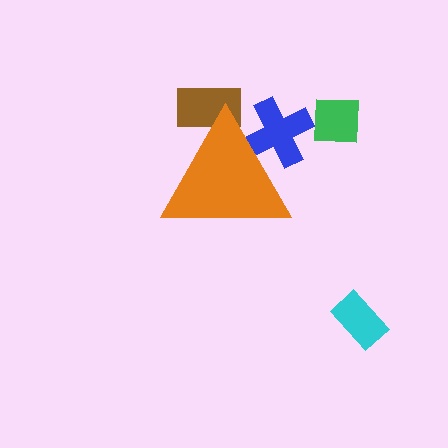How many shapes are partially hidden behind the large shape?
2 shapes are partially hidden.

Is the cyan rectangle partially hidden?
No, the cyan rectangle is fully visible.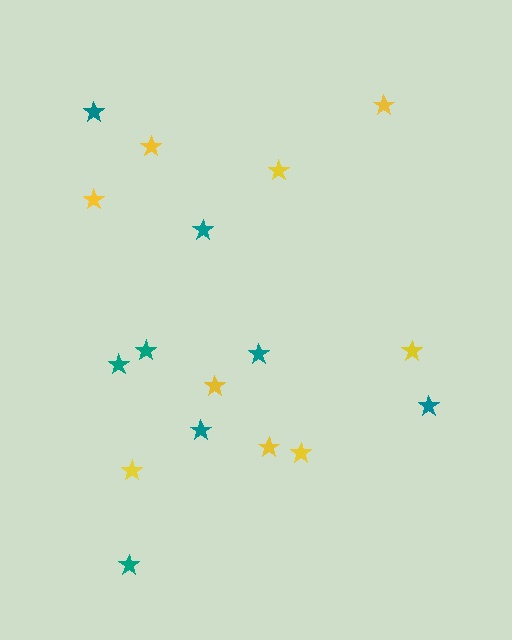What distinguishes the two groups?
There are 2 groups: one group of yellow stars (9) and one group of teal stars (8).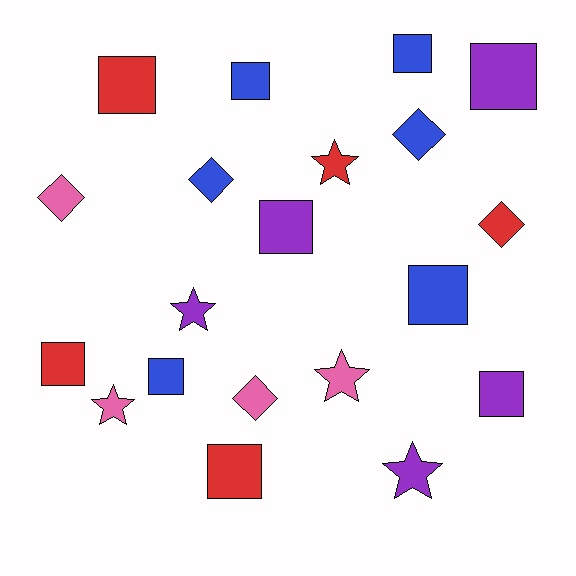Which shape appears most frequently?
Square, with 10 objects.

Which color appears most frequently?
Blue, with 6 objects.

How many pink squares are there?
There are no pink squares.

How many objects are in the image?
There are 20 objects.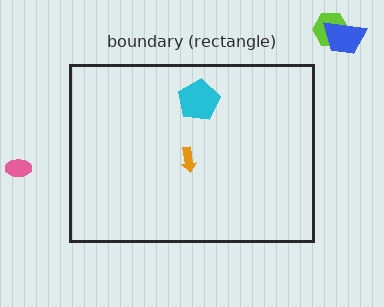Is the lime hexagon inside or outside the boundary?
Outside.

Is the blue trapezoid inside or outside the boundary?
Outside.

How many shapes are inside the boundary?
2 inside, 3 outside.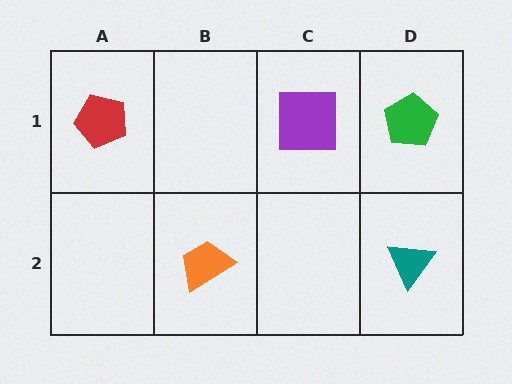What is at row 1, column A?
A red pentagon.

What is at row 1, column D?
A green pentagon.